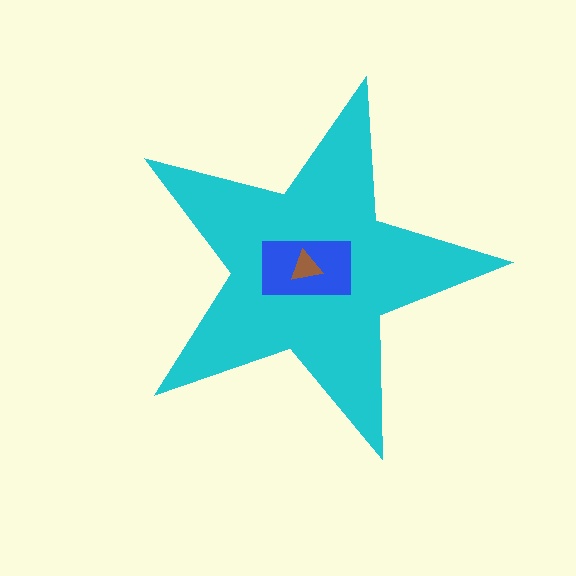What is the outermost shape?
The cyan star.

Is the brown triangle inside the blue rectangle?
Yes.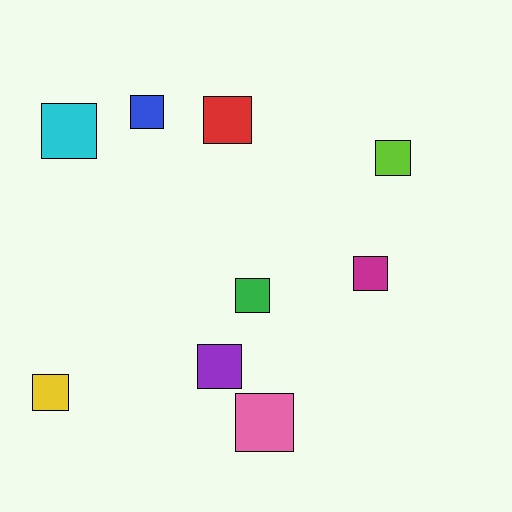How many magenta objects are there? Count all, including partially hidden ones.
There is 1 magenta object.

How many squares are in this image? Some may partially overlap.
There are 9 squares.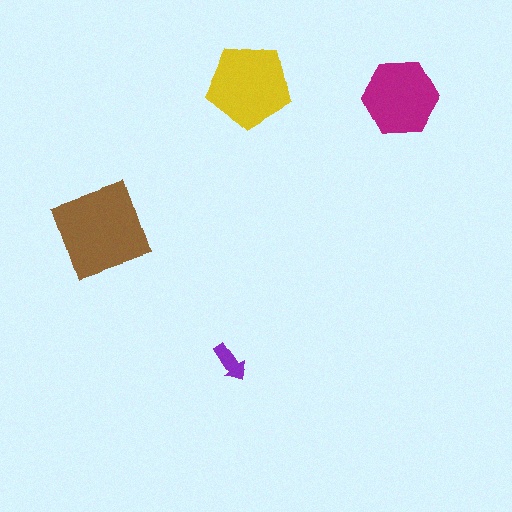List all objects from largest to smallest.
The brown diamond, the yellow pentagon, the magenta hexagon, the purple arrow.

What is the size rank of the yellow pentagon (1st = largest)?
2nd.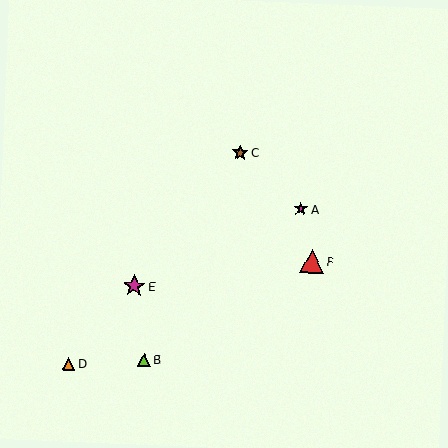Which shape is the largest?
The red triangle (labeled F) is the largest.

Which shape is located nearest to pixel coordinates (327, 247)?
The red triangle (labeled F) at (312, 261) is nearest to that location.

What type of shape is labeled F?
Shape F is a red triangle.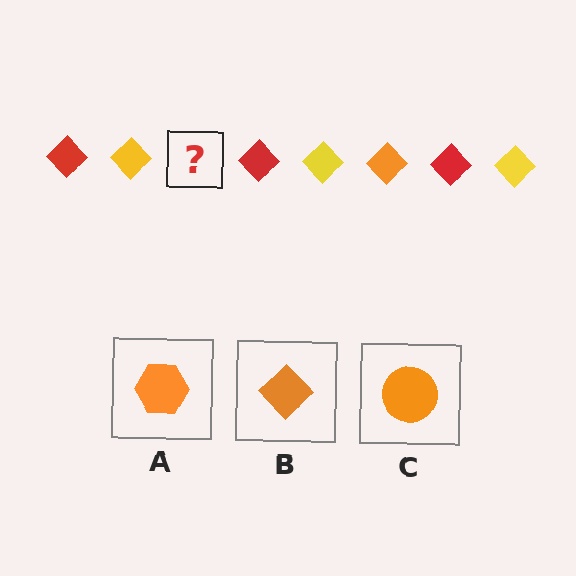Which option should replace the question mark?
Option B.